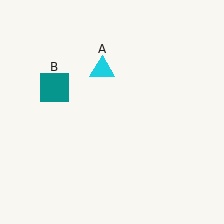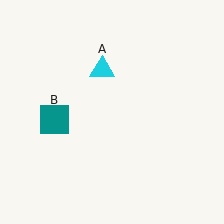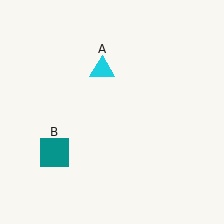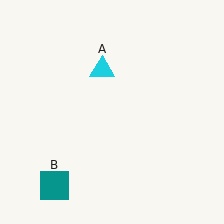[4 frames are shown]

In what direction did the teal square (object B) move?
The teal square (object B) moved down.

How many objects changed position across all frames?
1 object changed position: teal square (object B).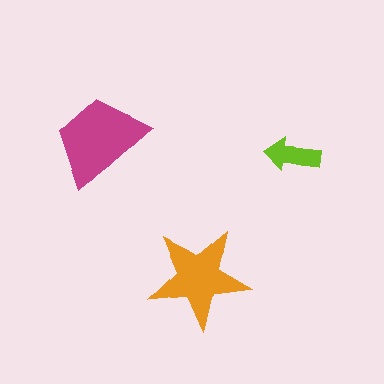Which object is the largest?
The magenta trapezoid.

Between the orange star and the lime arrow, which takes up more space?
The orange star.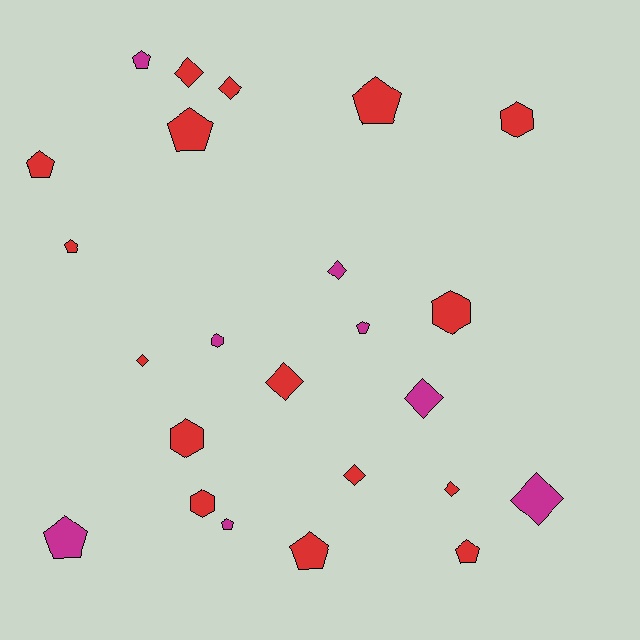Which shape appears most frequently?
Pentagon, with 10 objects.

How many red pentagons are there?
There are 6 red pentagons.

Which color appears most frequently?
Red, with 16 objects.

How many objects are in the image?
There are 24 objects.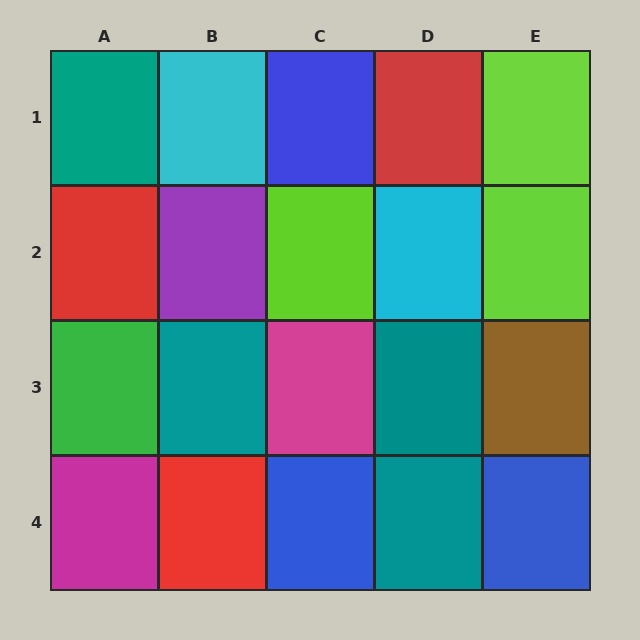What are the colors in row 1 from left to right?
Teal, cyan, blue, red, lime.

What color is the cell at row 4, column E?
Blue.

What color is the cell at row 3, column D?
Teal.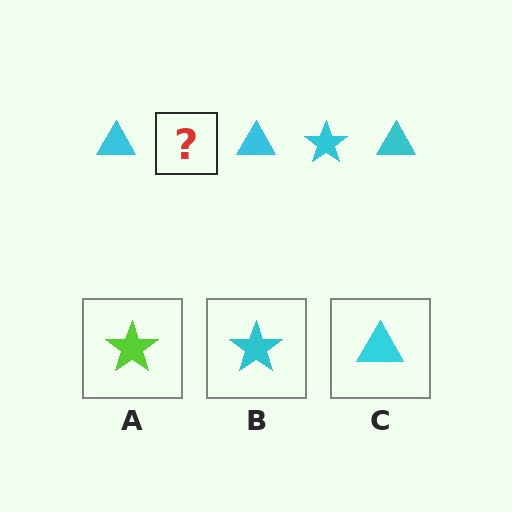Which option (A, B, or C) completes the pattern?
B.